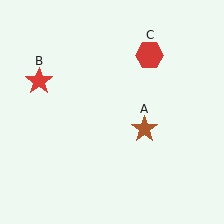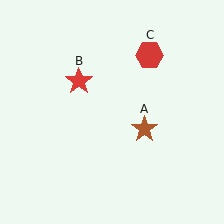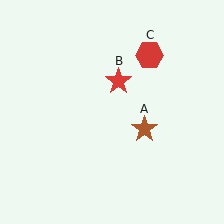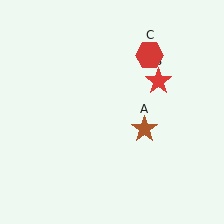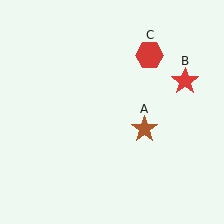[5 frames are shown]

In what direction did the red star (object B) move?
The red star (object B) moved right.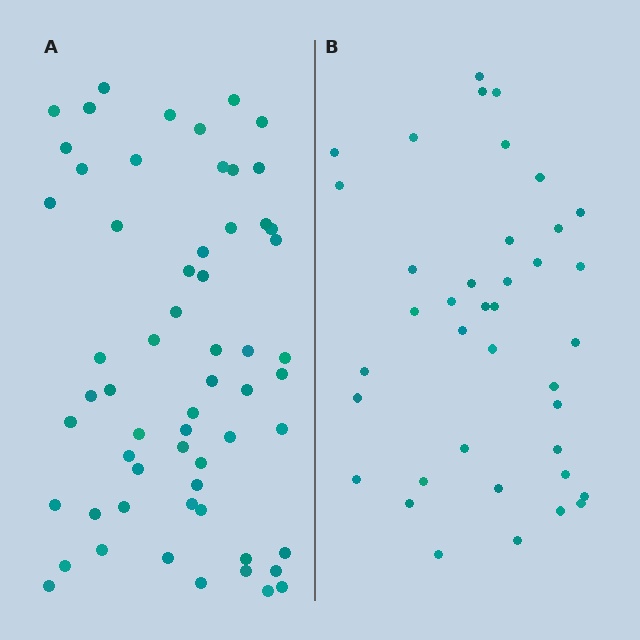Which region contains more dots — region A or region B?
Region A (the left region) has more dots.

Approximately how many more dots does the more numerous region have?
Region A has approximately 20 more dots than region B.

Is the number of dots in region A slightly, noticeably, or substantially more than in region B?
Region A has substantially more. The ratio is roughly 1.5 to 1.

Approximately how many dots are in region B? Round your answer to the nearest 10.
About 40 dots. (The exact count is 39, which rounds to 40.)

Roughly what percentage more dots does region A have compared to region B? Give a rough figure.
About 55% more.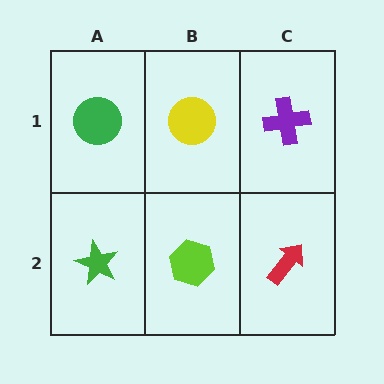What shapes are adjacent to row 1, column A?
A green star (row 2, column A), a yellow circle (row 1, column B).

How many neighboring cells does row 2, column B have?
3.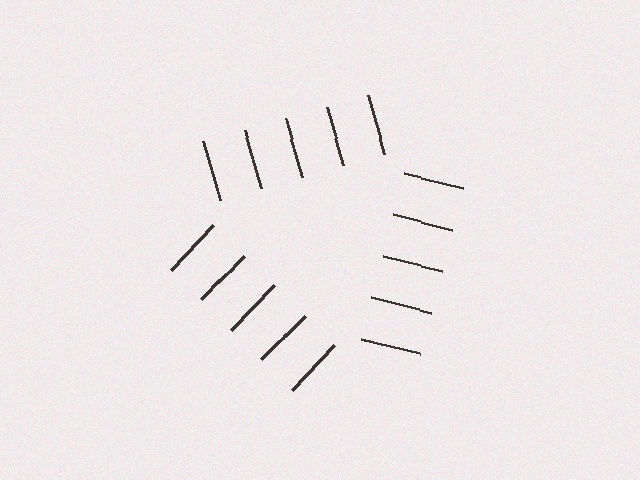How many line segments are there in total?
15 — 5 along each of the 3 edges.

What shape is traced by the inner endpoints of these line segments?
An illusory triangle — the line segments terminate on its edges but no continuous stroke is drawn.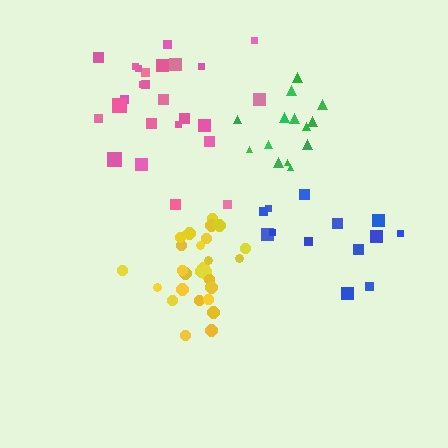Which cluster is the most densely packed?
Yellow.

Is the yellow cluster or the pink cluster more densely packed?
Yellow.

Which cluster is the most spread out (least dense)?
Pink.